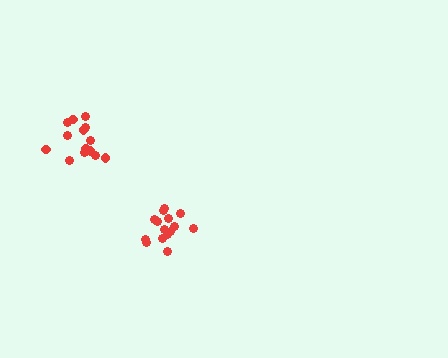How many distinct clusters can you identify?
There are 2 distinct clusters.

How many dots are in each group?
Group 1: 15 dots, Group 2: 15 dots (30 total).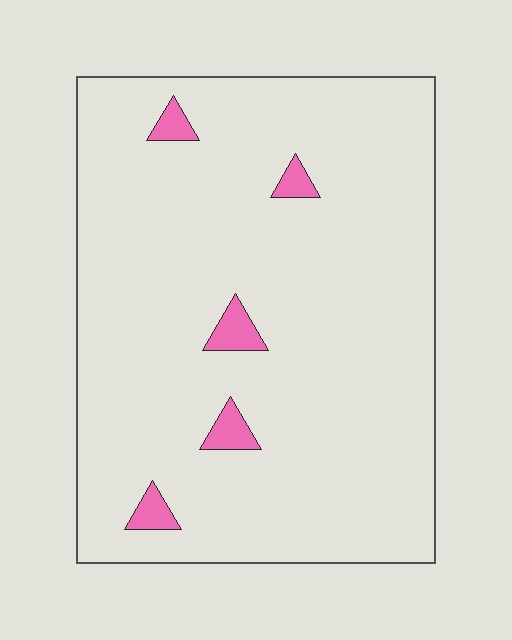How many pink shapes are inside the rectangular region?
5.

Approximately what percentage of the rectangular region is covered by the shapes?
Approximately 5%.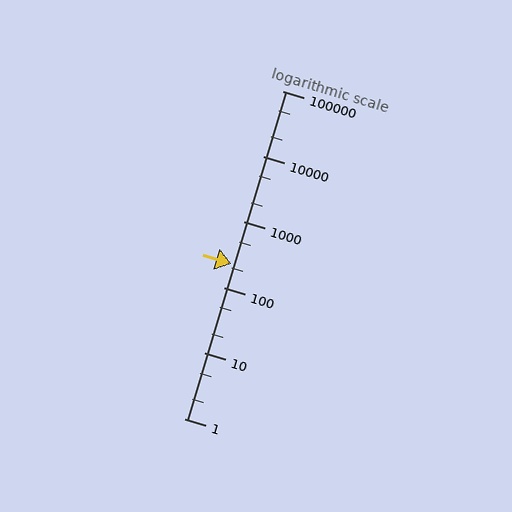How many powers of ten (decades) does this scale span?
The scale spans 5 decades, from 1 to 100000.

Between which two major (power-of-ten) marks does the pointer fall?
The pointer is between 100 and 1000.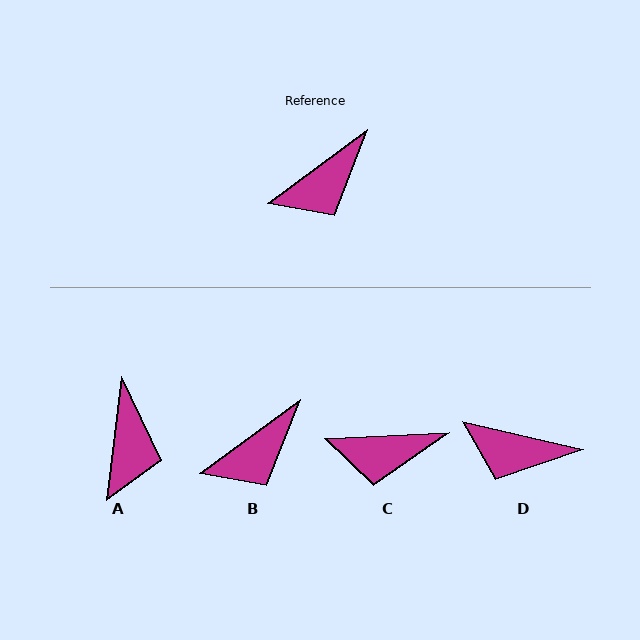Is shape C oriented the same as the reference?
No, it is off by about 34 degrees.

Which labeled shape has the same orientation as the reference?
B.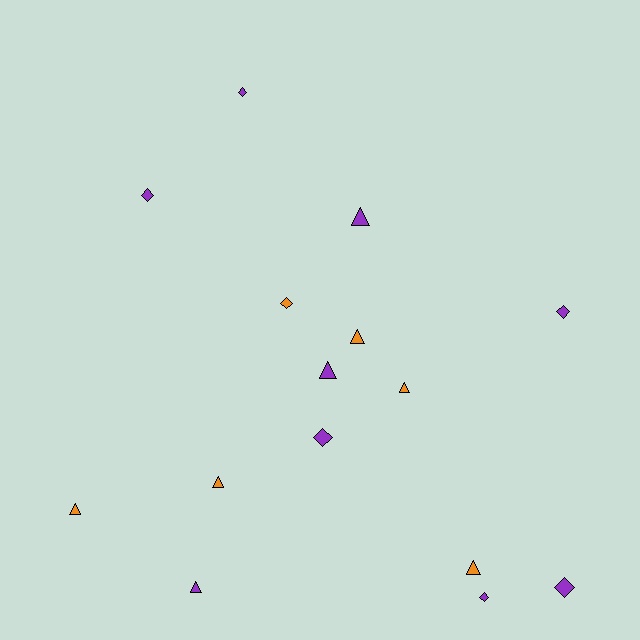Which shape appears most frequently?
Triangle, with 8 objects.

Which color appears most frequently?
Purple, with 9 objects.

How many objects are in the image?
There are 15 objects.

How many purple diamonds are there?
There are 6 purple diamonds.